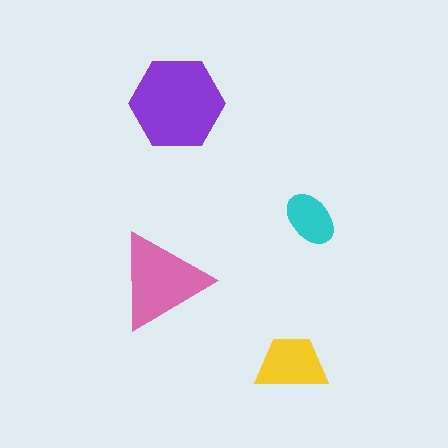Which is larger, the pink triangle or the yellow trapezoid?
The pink triangle.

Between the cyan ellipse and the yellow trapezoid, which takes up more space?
The yellow trapezoid.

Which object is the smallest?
The cyan ellipse.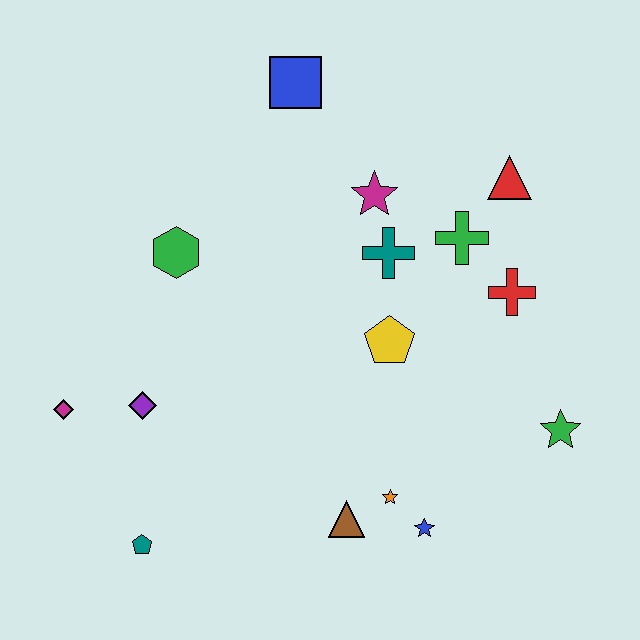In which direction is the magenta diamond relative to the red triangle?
The magenta diamond is to the left of the red triangle.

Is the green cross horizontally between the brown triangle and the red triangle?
Yes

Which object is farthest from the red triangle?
The teal pentagon is farthest from the red triangle.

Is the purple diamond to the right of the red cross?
No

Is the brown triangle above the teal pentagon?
Yes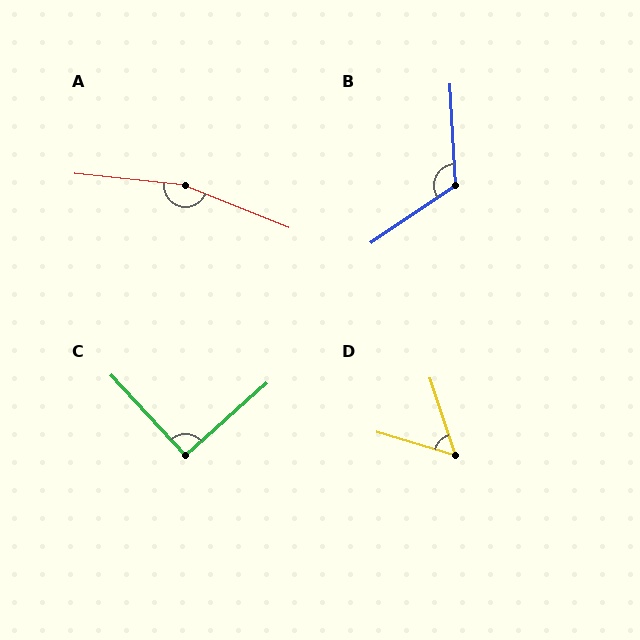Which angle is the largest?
A, at approximately 164 degrees.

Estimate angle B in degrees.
Approximately 121 degrees.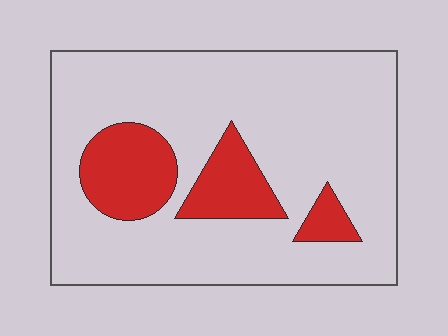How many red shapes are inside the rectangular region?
3.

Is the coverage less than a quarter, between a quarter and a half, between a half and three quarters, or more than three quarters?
Less than a quarter.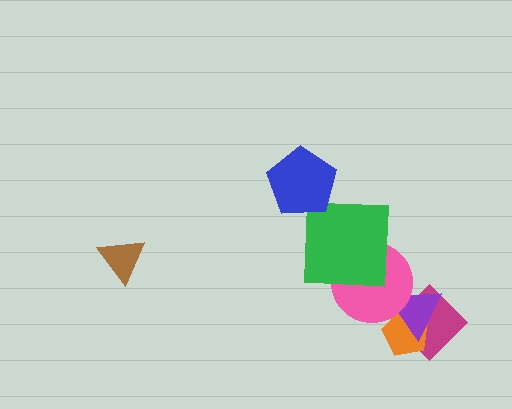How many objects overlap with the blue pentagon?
0 objects overlap with the blue pentagon.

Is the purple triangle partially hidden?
Yes, it is partially covered by another shape.